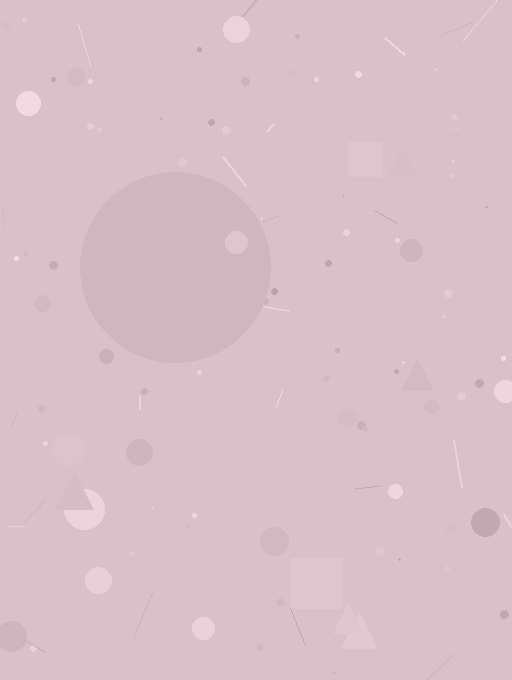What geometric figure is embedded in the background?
A circle is embedded in the background.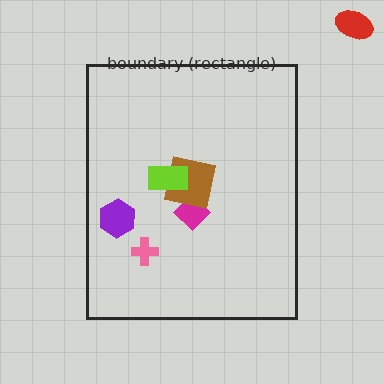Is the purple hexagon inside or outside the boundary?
Inside.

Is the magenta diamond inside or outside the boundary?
Inside.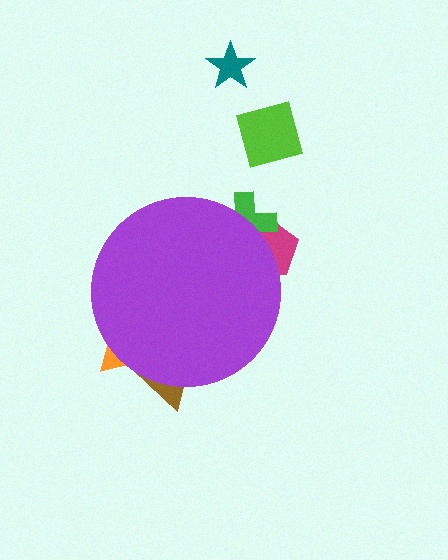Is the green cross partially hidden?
Yes, the green cross is partially hidden behind the purple circle.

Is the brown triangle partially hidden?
Yes, the brown triangle is partially hidden behind the purple circle.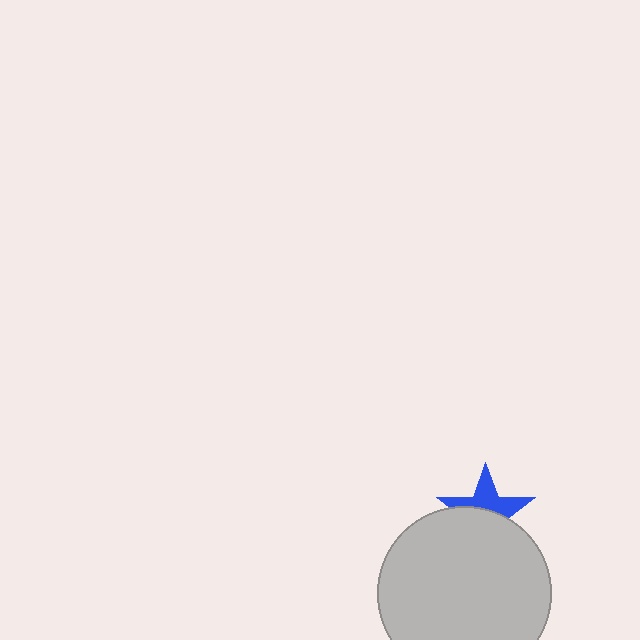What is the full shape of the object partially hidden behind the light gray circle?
The partially hidden object is a blue star.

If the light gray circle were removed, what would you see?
You would see the complete blue star.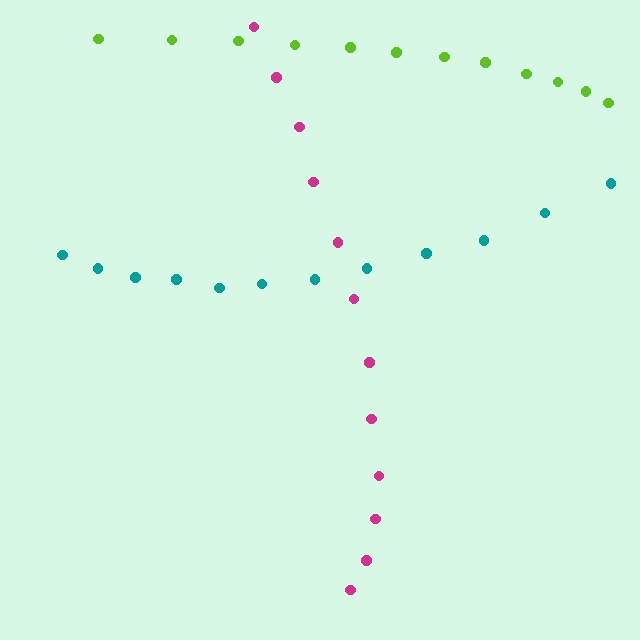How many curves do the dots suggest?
There are 3 distinct paths.